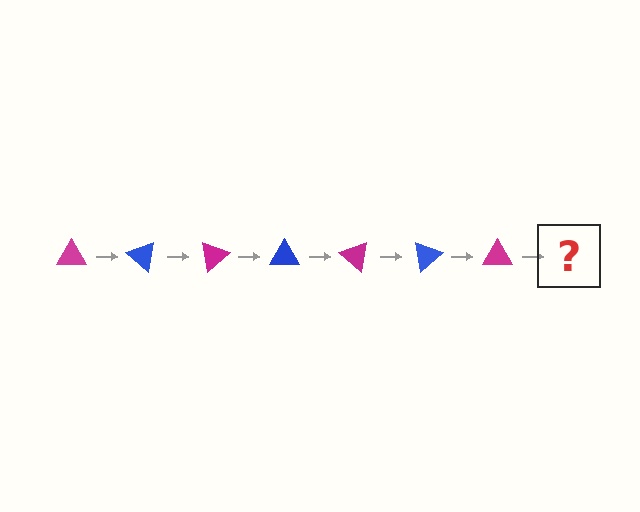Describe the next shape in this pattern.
It should be a blue triangle, rotated 280 degrees from the start.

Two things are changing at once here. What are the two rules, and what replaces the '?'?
The two rules are that it rotates 40 degrees each step and the color cycles through magenta and blue. The '?' should be a blue triangle, rotated 280 degrees from the start.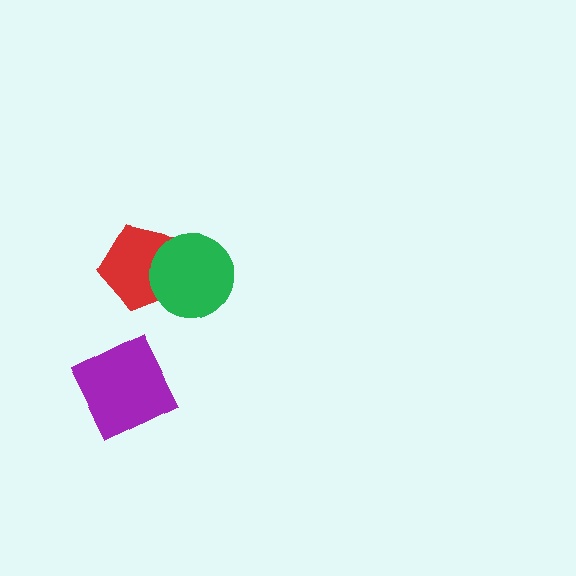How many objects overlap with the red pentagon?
1 object overlaps with the red pentagon.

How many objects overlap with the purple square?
0 objects overlap with the purple square.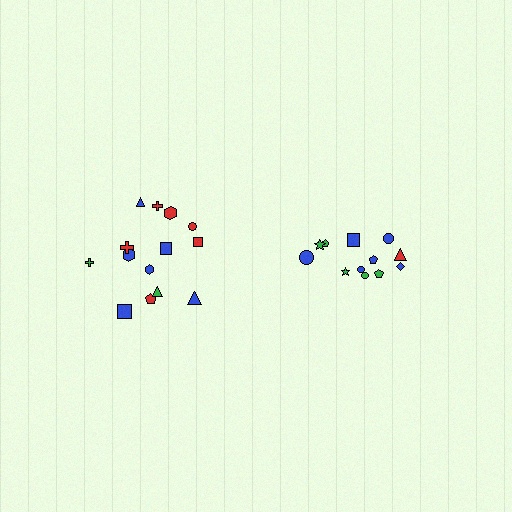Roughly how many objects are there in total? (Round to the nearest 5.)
Roughly 25 objects in total.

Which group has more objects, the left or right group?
The left group.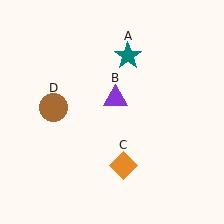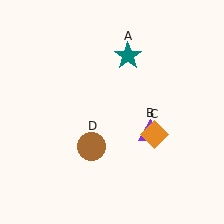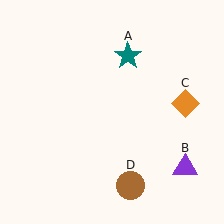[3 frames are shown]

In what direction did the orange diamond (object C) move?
The orange diamond (object C) moved up and to the right.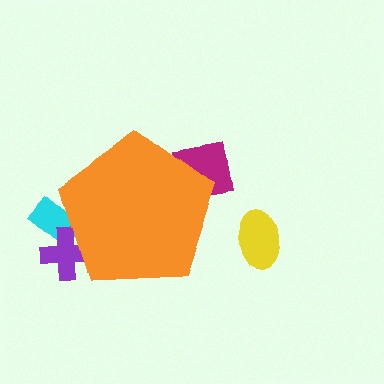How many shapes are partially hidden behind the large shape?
3 shapes are partially hidden.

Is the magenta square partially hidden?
Yes, the magenta square is partially hidden behind the orange pentagon.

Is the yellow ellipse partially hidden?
No, the yellow ellipse is fully visible.